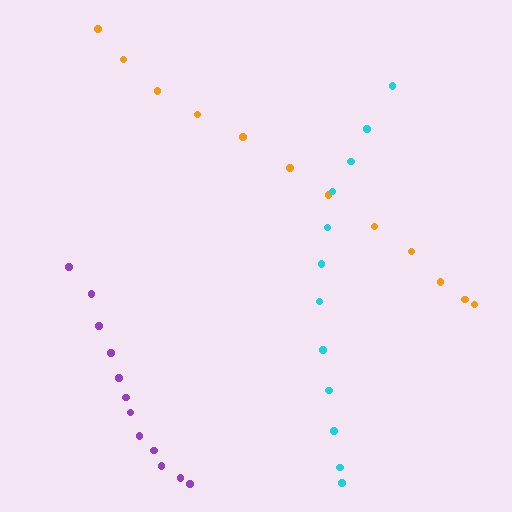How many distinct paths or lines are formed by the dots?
There are 3 distinct paths.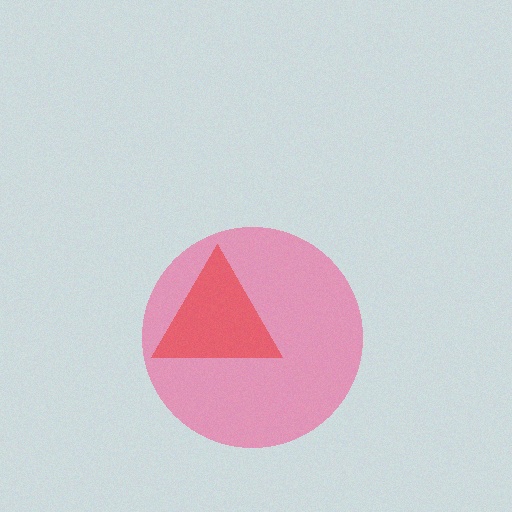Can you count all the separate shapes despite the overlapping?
Yes, there are 2 separate shapes.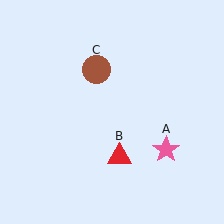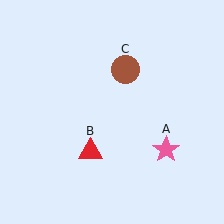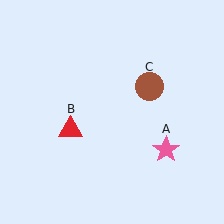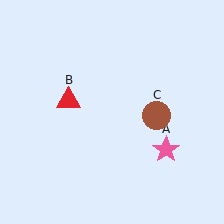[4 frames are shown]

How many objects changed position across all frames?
2 objects changed position: red triangle (object B), brown circle (object C).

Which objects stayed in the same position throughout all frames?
Pink star (object A) remained stationary.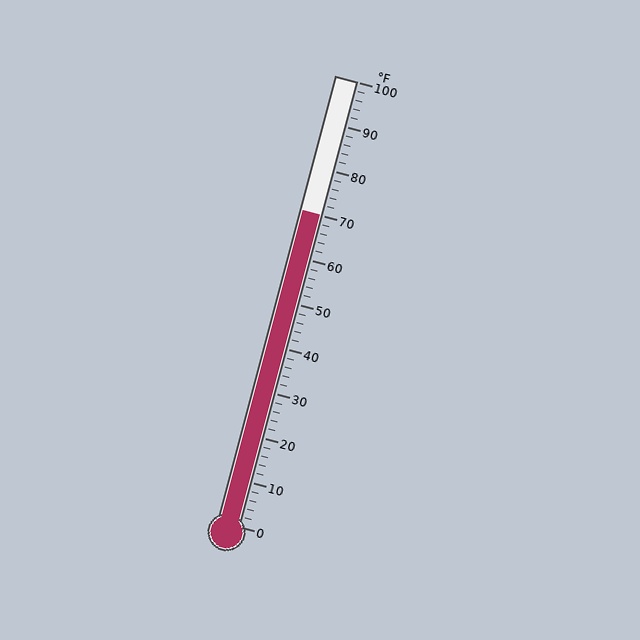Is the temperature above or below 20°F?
The temperature is above 20°F.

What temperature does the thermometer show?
The thermometer shows approximately 70°F.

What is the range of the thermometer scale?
The thermometer scale ranges from 0°F to 100°F.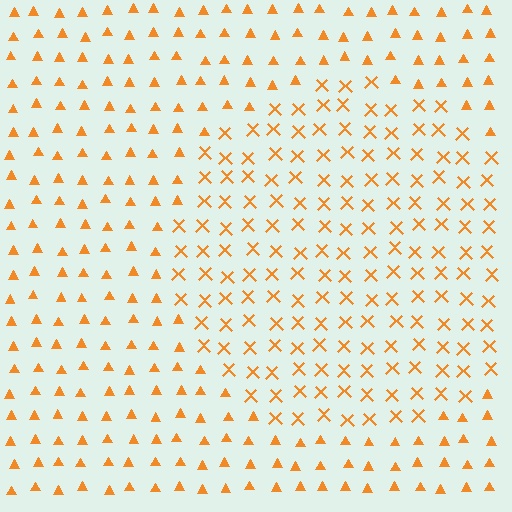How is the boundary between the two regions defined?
The boundary is defined by a change in element shape: X marks inside vs. triangles outside. All elements share the same color and spacing.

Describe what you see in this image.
The image is filled with small orange elements arranged in a uniform grid. A circle-shaped region contains X marks, while the surrounding area contains triangles. The boundary is defined purely by the change in element shape.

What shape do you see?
I see a circle.